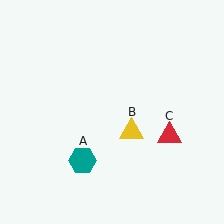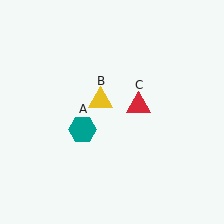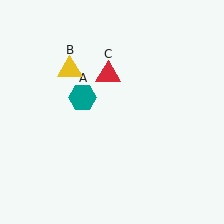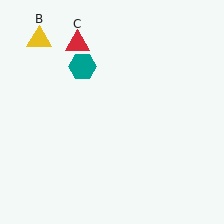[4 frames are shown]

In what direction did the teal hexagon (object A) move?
The teal hexagon (object A) moved up.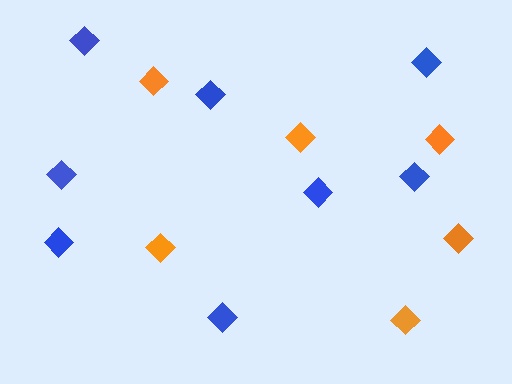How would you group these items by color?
There are 2 groups: one group of orange diamonds (6) and one group of blue diamonds (8).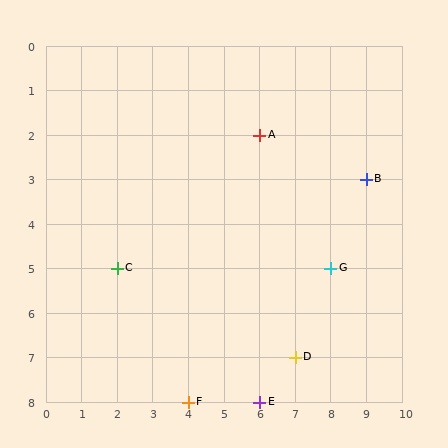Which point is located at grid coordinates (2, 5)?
Point C is at (2, 5).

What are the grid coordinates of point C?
Point C is at grid coordinates (2, 5).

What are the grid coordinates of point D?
Point D is at grid coordinates (7, 7).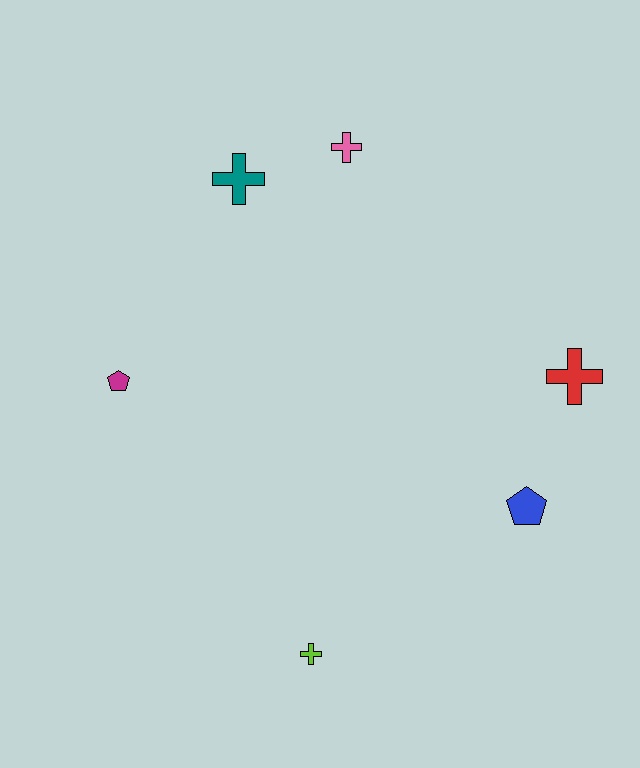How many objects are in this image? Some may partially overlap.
There are 6 objects.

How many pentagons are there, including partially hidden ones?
There are 2 pentagons.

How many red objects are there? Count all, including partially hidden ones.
There is 1 red object.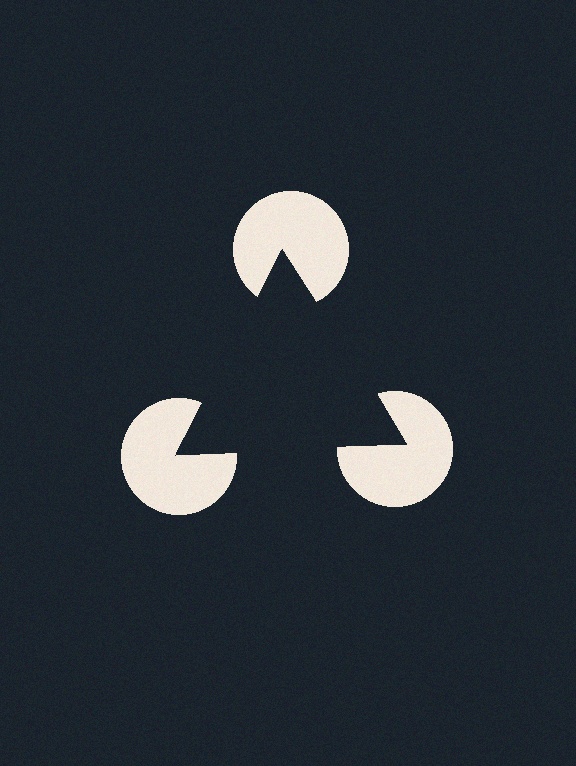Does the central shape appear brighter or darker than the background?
It typically appears slightly darker than the background, even though no actual brightness change is drawn.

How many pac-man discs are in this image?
There are 3 — one at each vertex of the illusory triangle.